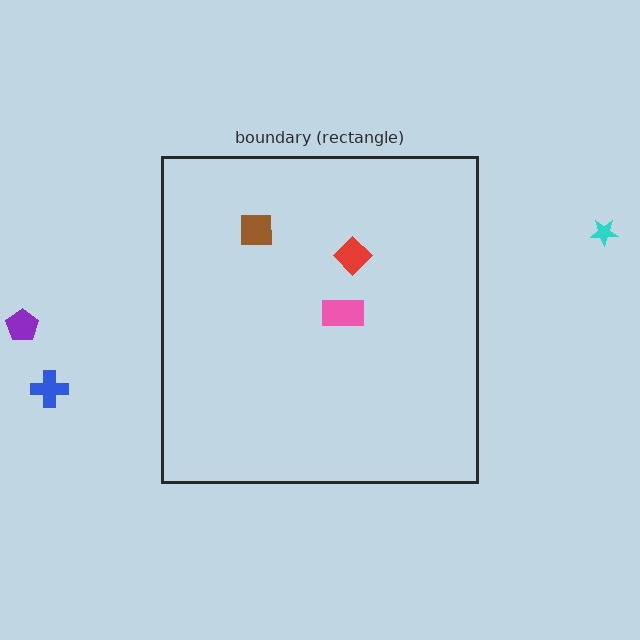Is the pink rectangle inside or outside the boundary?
Inside.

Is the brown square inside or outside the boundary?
Inside.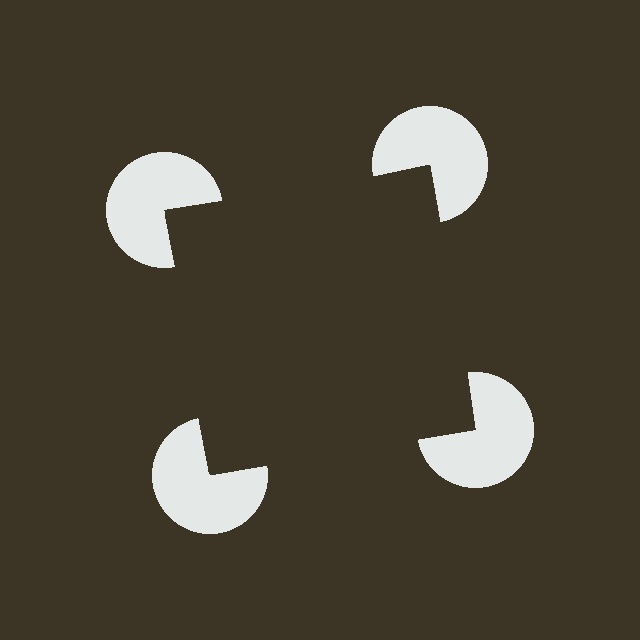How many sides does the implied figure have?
4 sides.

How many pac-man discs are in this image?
There are 4 — one at each vertex of the illusory square.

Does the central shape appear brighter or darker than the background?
It typically appears slightly darker than the background, even though no actual brightness change is drawn.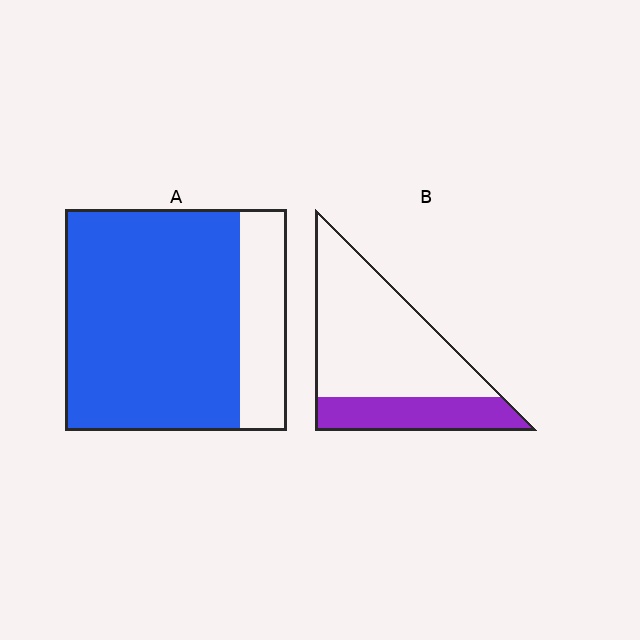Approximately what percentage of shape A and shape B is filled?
A is approximately 80% and B is approximately 30%.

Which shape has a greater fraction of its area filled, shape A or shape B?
Shape A.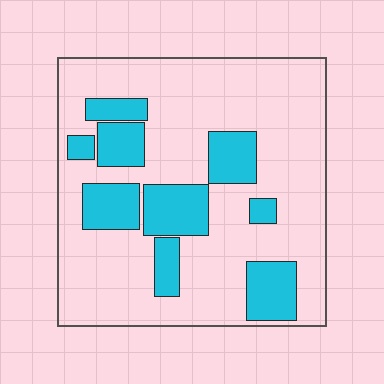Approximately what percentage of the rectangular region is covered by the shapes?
Approximately 25%.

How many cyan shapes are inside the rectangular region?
9.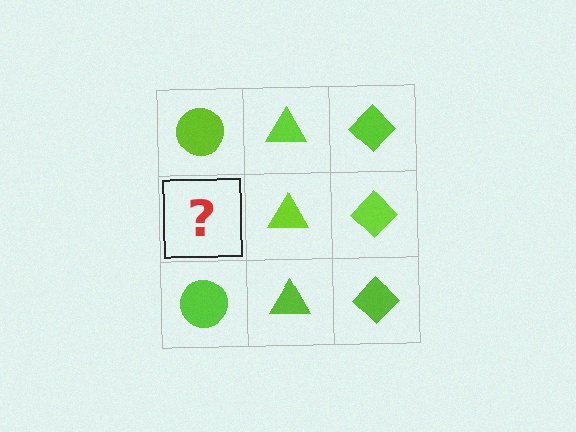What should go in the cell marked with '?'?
The missing cell should contain a lime circle.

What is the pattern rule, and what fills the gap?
The rule is that each column has a consistent shape. The gap should be filled with a lime circle.